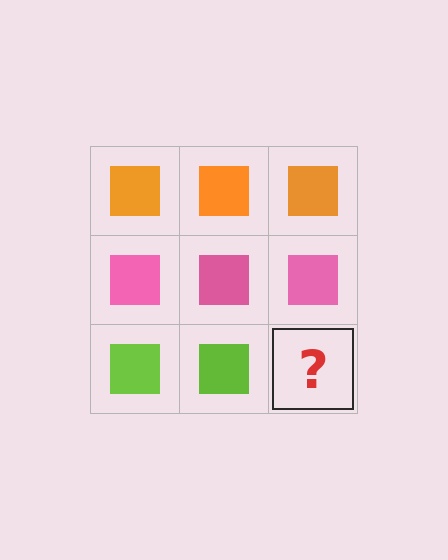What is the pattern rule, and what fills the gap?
The rule is that each row has a consistent color. The gap should be filled with a lime square.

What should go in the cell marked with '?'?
The missing cell should contain a lime square.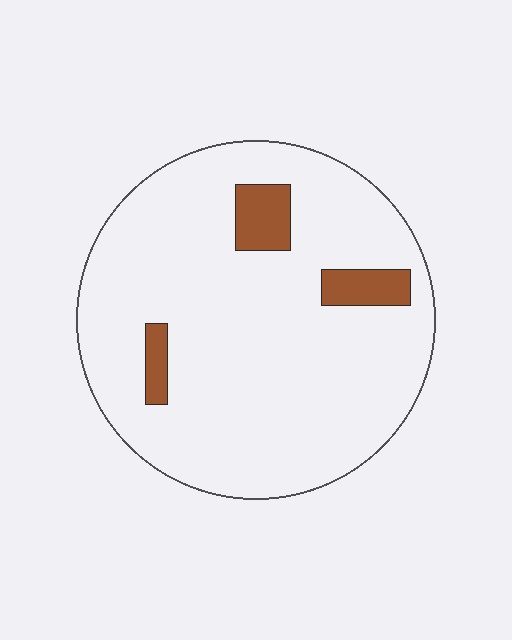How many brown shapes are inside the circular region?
3.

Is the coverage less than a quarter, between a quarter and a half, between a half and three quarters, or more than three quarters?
Less than a quarter.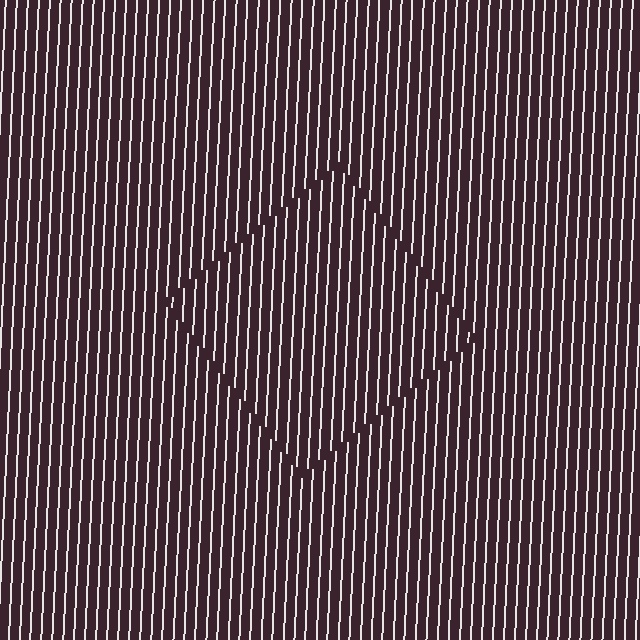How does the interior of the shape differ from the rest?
The interior of the shape contains the same grating, shifted by half a period — the contour is defined by the phase discontinuity where line-ends from the inner and outer gratings abut.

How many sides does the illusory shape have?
4 sides — the line-ends trace a square.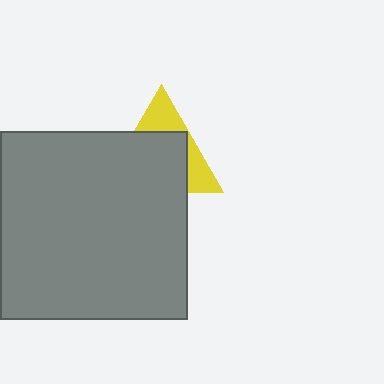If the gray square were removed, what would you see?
You would see the complete yellow triangle.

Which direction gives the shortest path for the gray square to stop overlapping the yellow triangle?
Moving down gives the shortest separation.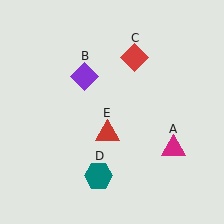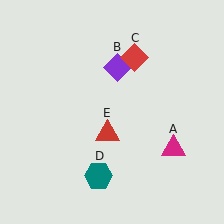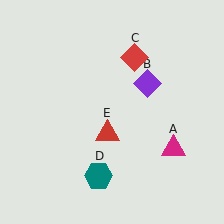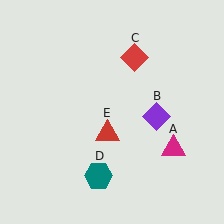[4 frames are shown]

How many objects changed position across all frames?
1 object changed position: purple diamond (object B).